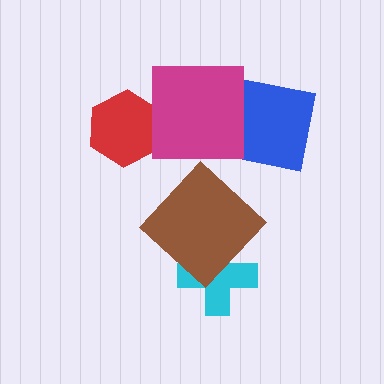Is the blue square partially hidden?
Yes, it is partially covered by another shape.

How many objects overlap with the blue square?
1 object overlaps with the blue square.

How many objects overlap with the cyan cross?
1 object overlaps with the cyan cross.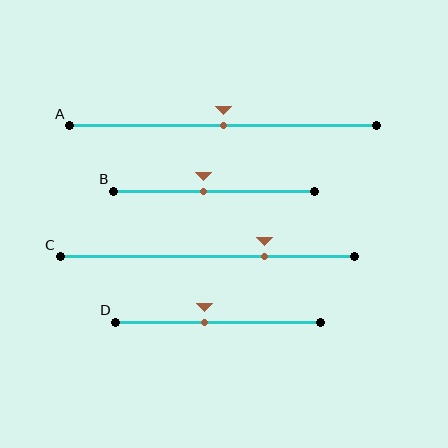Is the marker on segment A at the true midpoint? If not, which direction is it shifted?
Yes, the marker on segment A is at the true midpoint.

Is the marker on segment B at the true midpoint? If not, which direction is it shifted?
No, the marker on segment B is shifted to the left by about 5% of the segment length.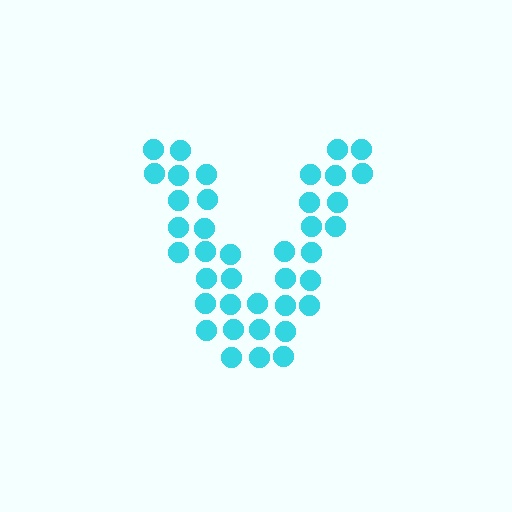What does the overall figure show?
The overall figure shows the letter V.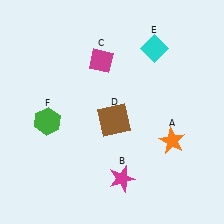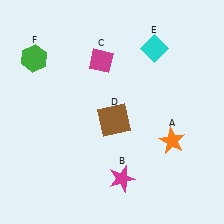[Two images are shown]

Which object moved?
The green hexagon (F) moved up.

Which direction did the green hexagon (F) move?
The green hexagon (F) moved up.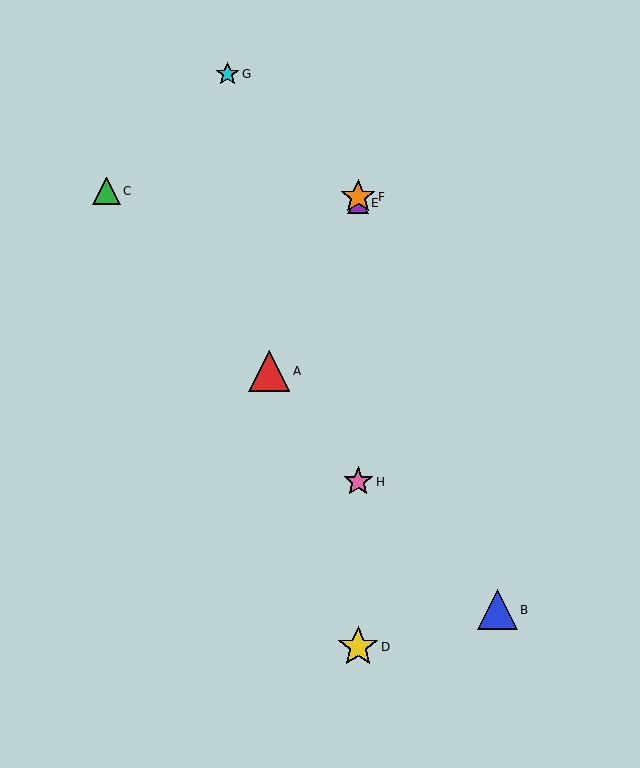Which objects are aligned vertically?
Objects D, E, F, H are aligned vertically.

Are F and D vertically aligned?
Yes, both are at x≈358.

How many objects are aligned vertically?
4 objects (D, E, F, H) are aligned vertically.